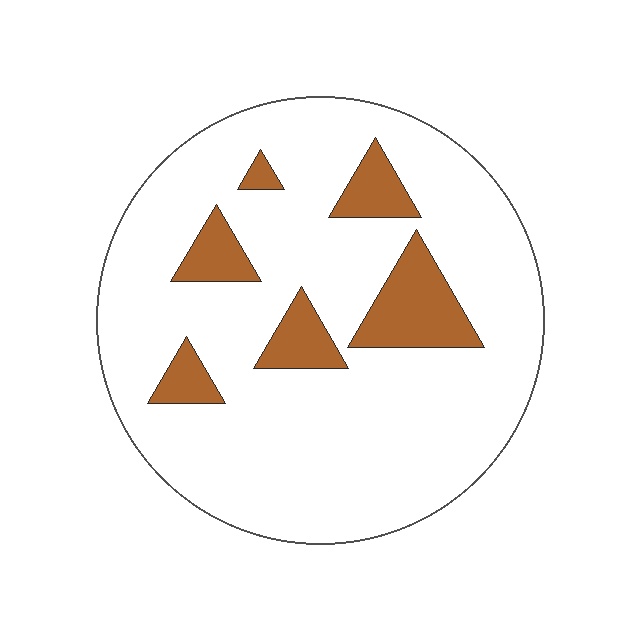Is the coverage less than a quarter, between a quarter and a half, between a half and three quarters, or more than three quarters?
Less than a quarter.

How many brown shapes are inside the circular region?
6.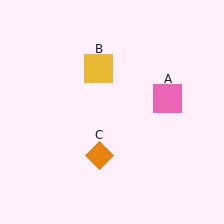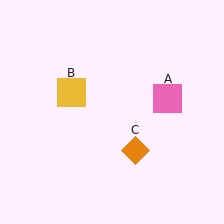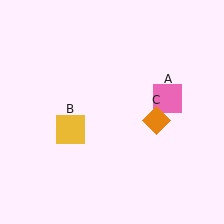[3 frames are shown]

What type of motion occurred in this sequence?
The yellow square (object B), orange diamond (object C) rotated counterclockwise around the center of the scene.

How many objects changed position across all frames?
2 objects changed position: yellow square (object B), orange diamond (object C).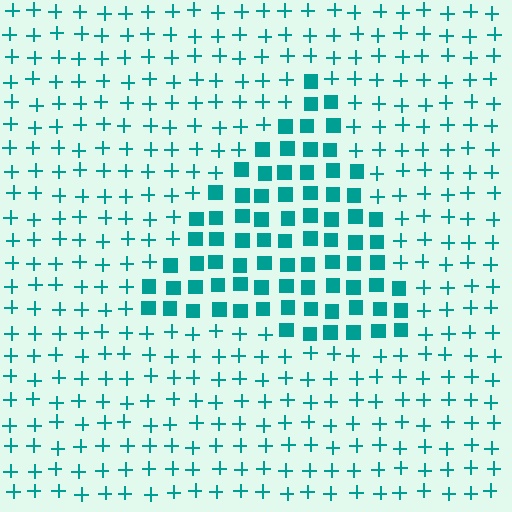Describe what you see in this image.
The image is filled with small teal elements arranged in a uniform grid. A triangle-shaped region contains squares, while the surrounding area contains plus signs. The boundary is defined purely by the change in element shape.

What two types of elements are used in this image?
The image uses squares inside the triangle region and plus signs outside it.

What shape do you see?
I see a triangle.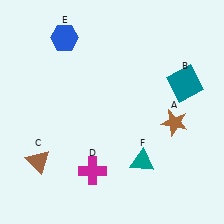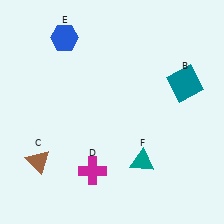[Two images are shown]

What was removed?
The brown star (A) was removed in Image 2.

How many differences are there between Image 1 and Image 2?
There is 1 difference between the two images.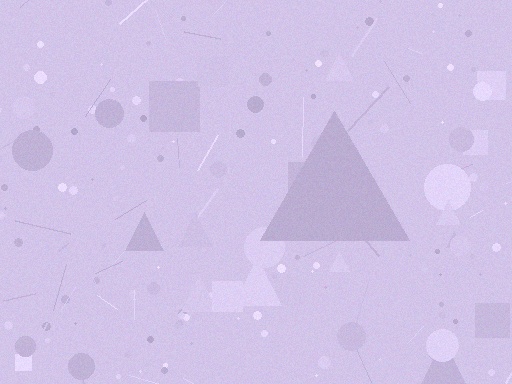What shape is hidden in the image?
A triangle is hidden in the image.